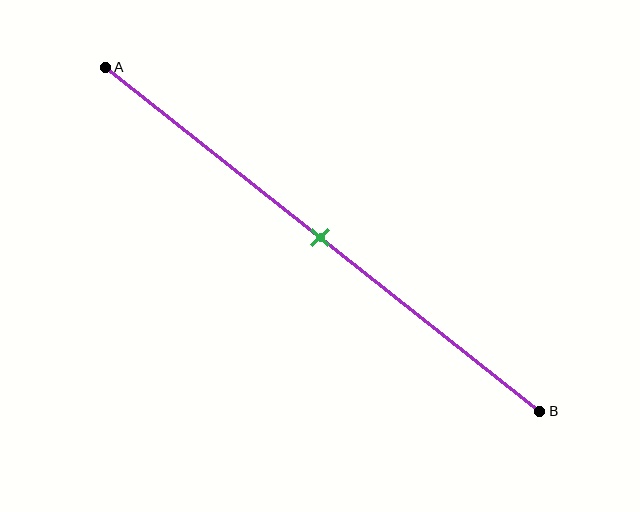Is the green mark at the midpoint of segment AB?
Yes, the mark is approximately at the midpoint.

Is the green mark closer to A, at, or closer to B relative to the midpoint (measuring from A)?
The green mark is approximately at the midpoint of segment AB.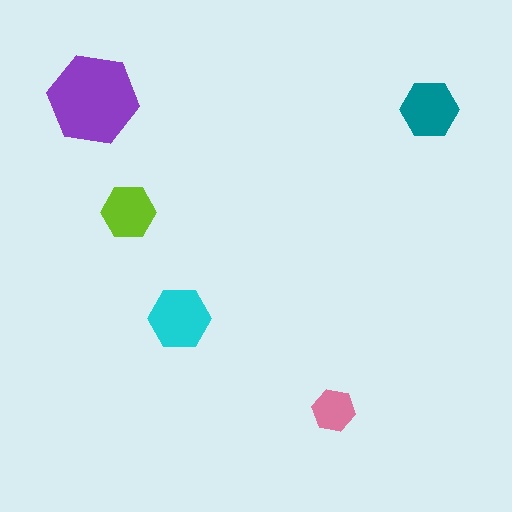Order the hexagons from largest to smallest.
the purple one, the cyan one, the teal one, the lime one, the pink one.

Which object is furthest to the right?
The teal hexagon is rightmost.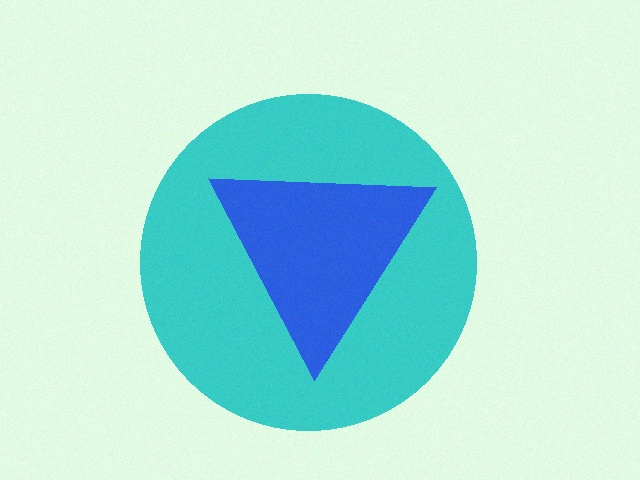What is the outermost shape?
The cyan circle.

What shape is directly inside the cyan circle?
The blue triangle.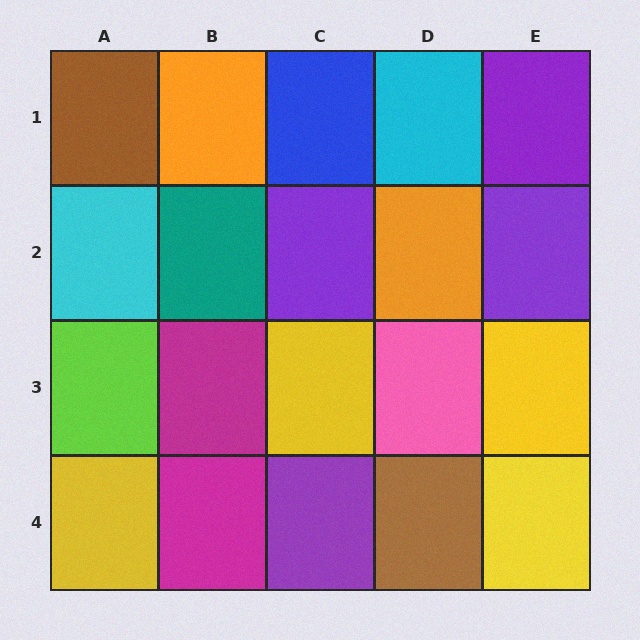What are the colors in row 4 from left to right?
Yellow, magenta, purple, brown, yellow.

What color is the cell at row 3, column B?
Magenta.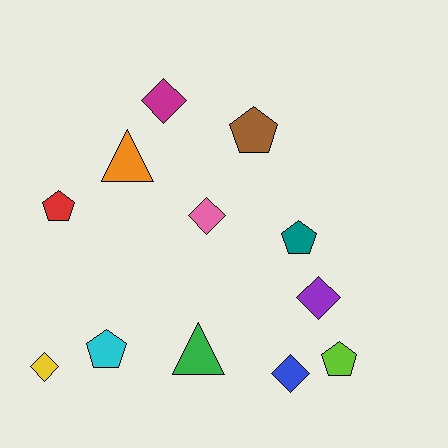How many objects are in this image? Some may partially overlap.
There are 12 objects.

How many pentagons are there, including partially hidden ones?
There are 5 pentagons.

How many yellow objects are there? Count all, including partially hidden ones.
There is 1 yellow object.